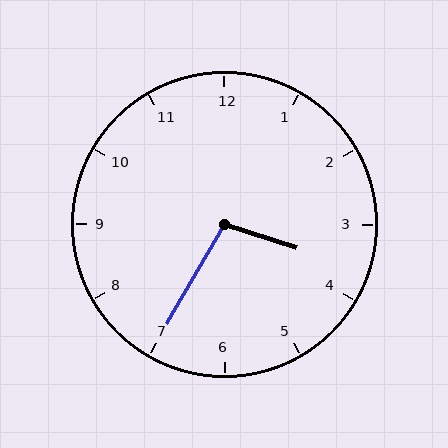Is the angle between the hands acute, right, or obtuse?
It is obtuse.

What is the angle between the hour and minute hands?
Approximately 102 degrees.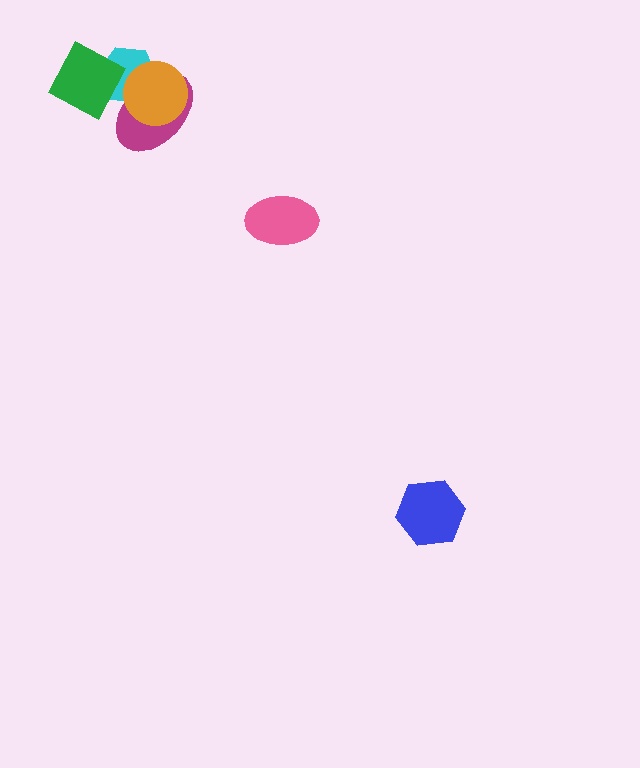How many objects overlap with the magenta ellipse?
3 objects overlap with the magenta ellipse.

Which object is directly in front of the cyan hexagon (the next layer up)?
The magenta ellipse is directly in front of the cyan hexagon.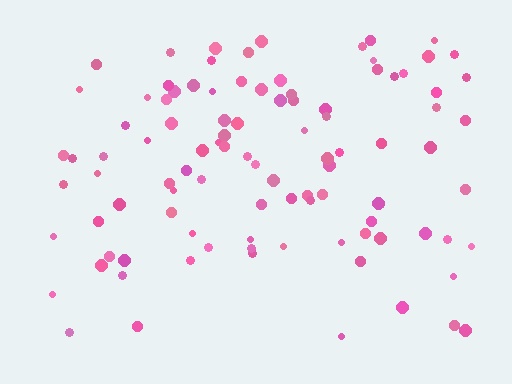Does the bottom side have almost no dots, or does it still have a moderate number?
Still a moderate number, just noticeably fewer than the top.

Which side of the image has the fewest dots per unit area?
The bottom.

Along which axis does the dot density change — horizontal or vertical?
Vertical.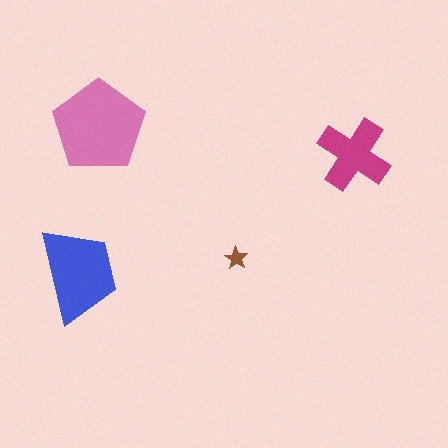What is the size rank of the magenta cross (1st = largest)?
3rd.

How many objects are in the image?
There are 4 objects in the image.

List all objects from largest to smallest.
The pink pentagon, the blue trapezoid, the magenta cross, the brown star.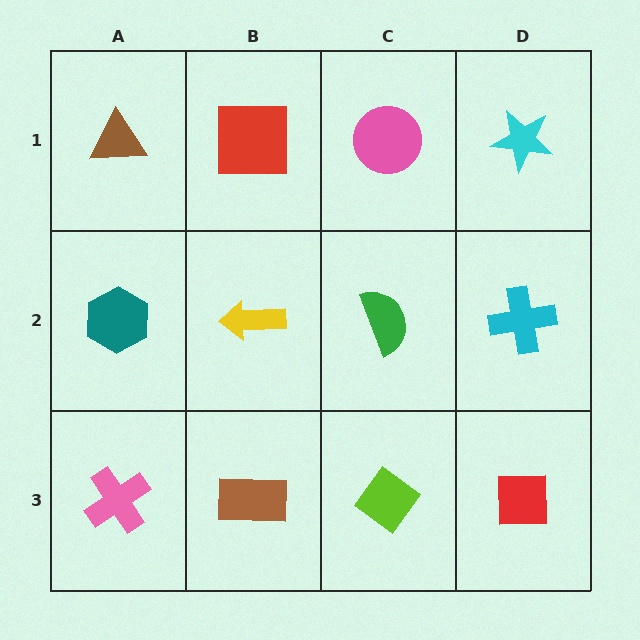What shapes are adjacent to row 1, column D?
A cyan cross (row 2, column D), a pink circle (row 1, column C).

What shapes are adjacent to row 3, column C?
A green semicircle (row 2, column C), a brown rectangle (row 3, column B), a red square (row 3, column D).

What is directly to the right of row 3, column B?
A lime diamond.